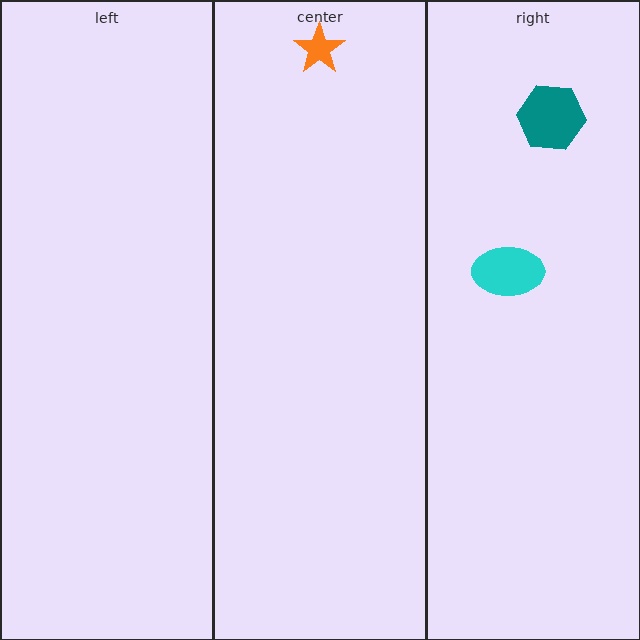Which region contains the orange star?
The center region.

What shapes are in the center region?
The orange star.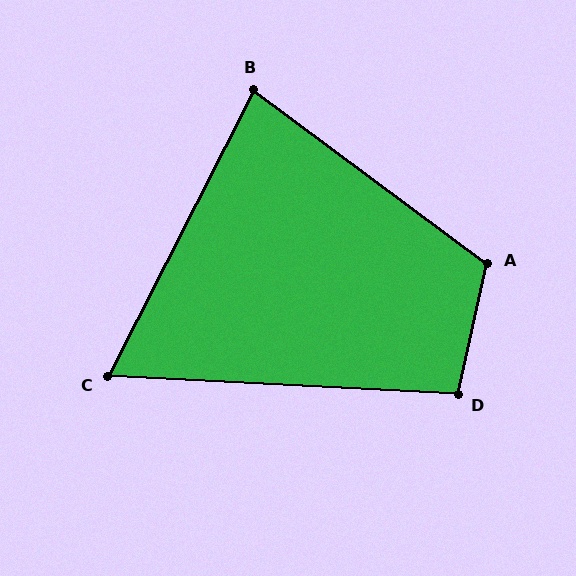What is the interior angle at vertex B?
Approximately 81 degrees (acute).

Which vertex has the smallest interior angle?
C, at approximately 66 degrees.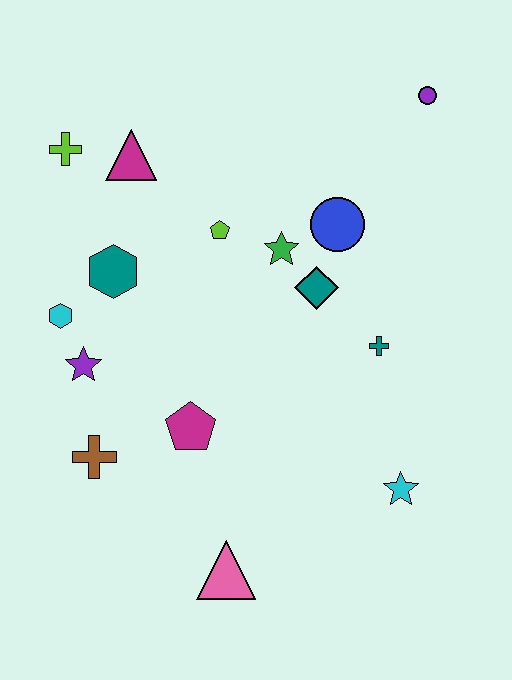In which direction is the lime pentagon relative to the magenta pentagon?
The lime pentagon is above the magenta pentagon.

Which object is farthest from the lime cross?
The cyan star is farthest from the lime cross.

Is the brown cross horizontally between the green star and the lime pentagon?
No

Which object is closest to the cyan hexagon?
The purple star is closest to the cyan hexagon.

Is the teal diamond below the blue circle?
Yes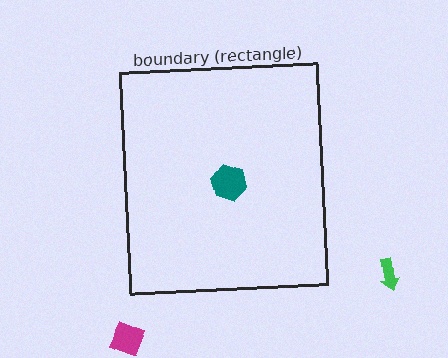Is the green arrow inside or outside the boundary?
Outside.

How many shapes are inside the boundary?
1 inside, 2 outside.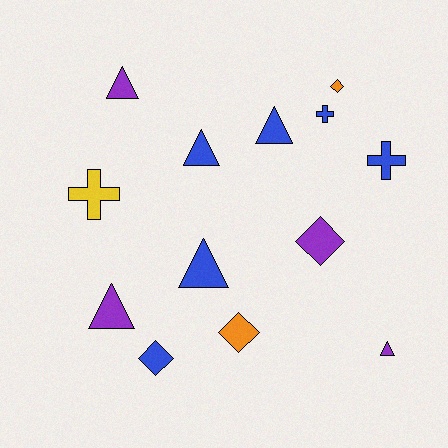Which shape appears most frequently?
Triangle, with 6 objects.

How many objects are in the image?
There are 13 objects.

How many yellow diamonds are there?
There are no yellow diamonds.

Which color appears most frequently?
Blue, with 6 objects.